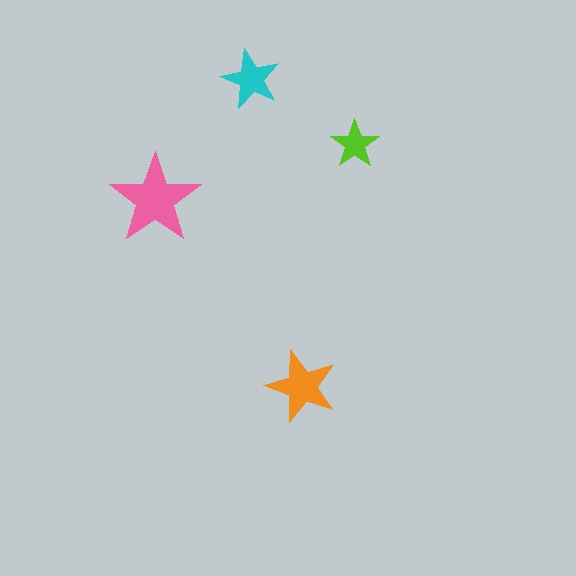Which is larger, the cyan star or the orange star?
The orange one.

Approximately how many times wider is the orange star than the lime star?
About 1.5 times wider.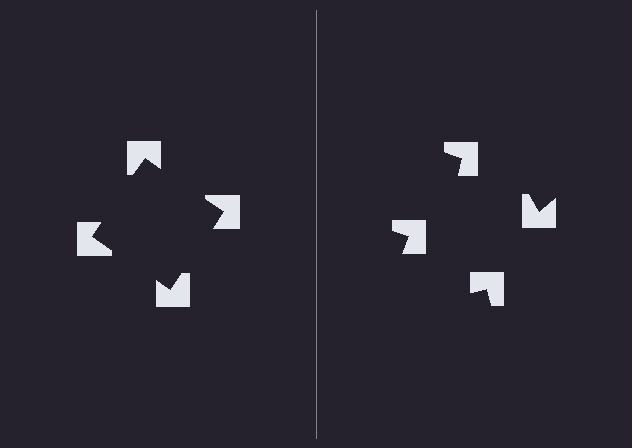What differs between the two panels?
The notched squares are positioned identically on both sides; only the wedge orientations differ. On the left they align to a square; on the right they are misaligned.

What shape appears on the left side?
An illusory square.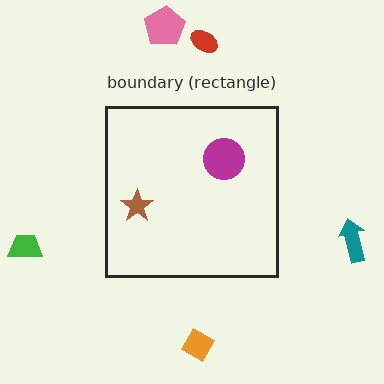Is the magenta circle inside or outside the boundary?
Inside.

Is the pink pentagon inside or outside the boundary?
Outside.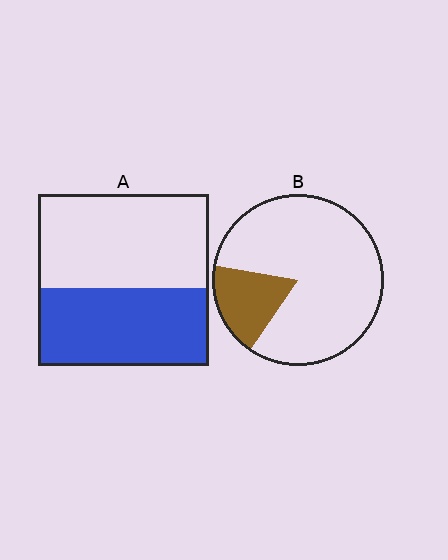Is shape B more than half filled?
No.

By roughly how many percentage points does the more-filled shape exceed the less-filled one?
By roughly 25 percentage points (A over B).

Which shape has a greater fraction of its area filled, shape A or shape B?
Shape A.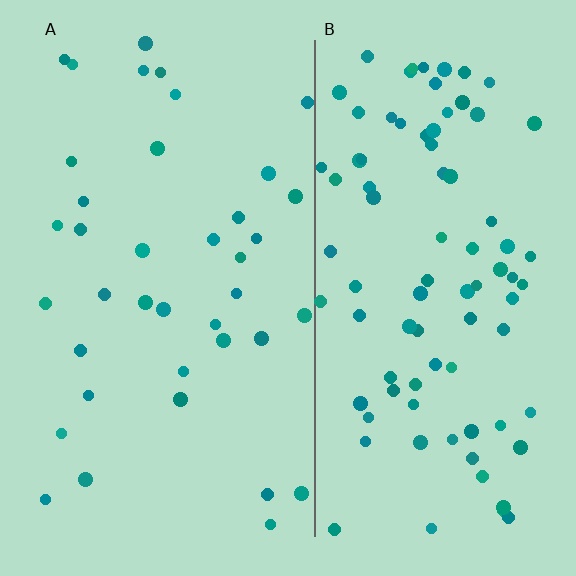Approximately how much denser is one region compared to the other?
Approximately 2.3× — region B over region A.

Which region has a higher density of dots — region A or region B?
B (the right).